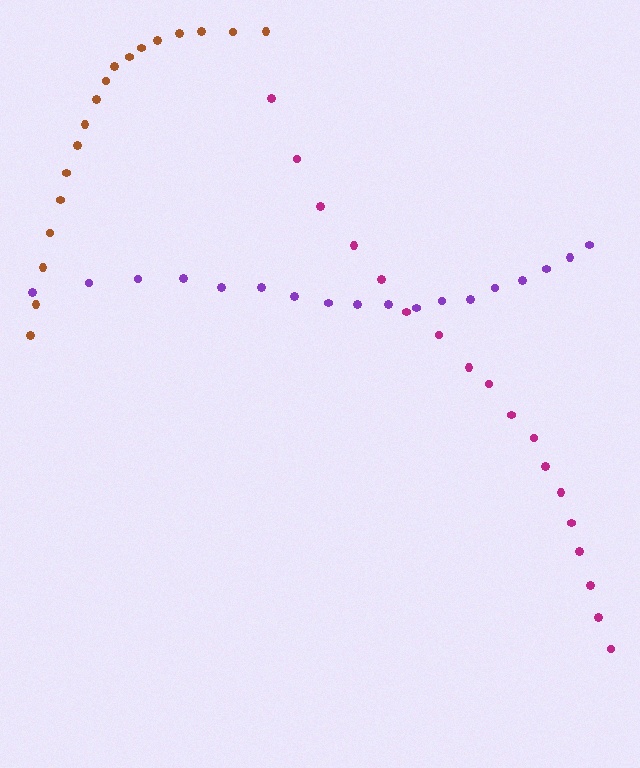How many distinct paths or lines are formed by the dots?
There are 3 distinct paths.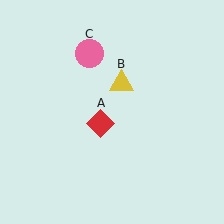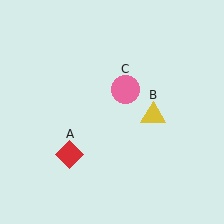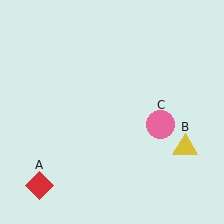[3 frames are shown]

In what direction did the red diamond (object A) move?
The red diamond (object A) moved down and to the left.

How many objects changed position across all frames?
3 objects changed position: red diamond (object A), yellow triangle (object B), pink circle (object C).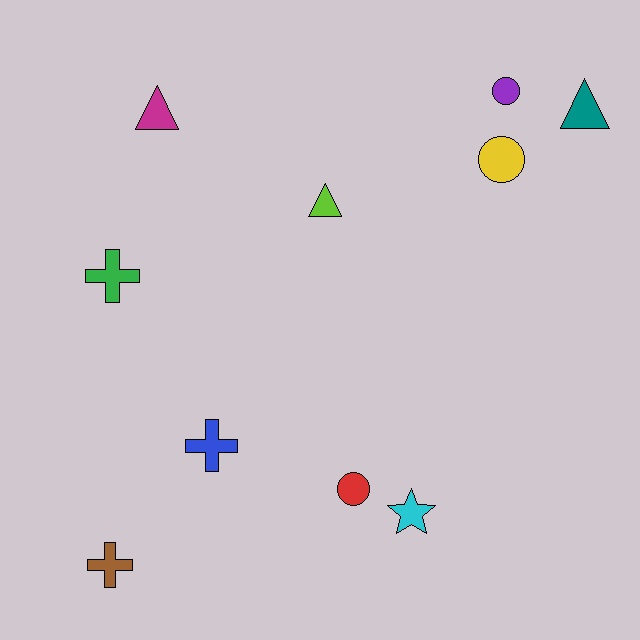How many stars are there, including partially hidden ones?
There is 1 star.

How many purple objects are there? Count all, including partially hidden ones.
There is 1 purple object.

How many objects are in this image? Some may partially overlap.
There are 10 objects.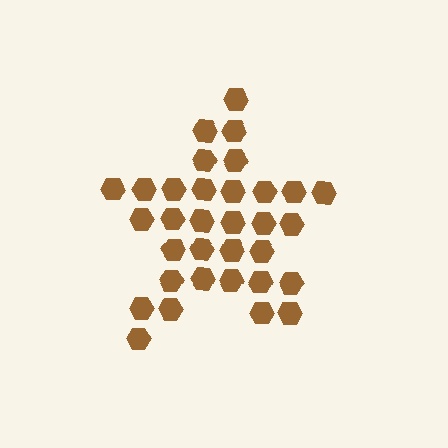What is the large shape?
The large shape is a star.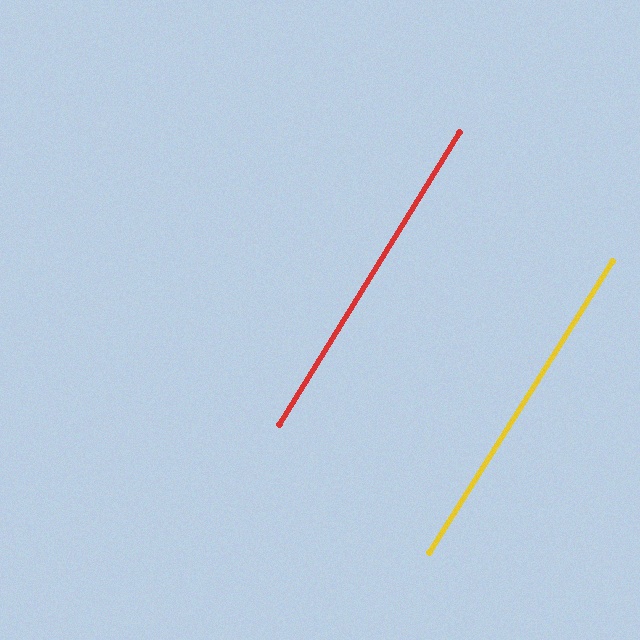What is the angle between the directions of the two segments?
Approximately 1 degree.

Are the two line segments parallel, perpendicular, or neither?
Parallel — their directions differ by only 0.5°.